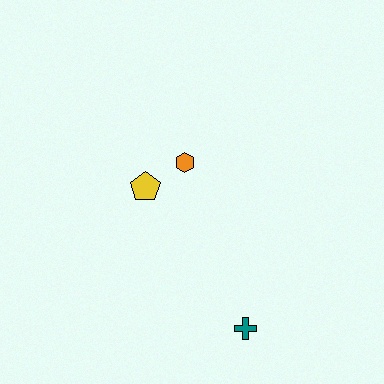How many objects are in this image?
There are 3 objects.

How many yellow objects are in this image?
There is 1 yellow object.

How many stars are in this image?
There are no stars.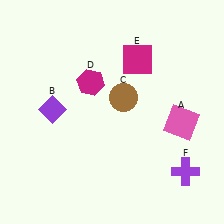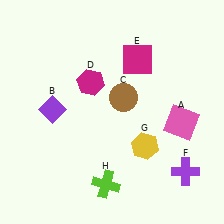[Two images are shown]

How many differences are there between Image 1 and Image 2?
There are 2 differences between the two images.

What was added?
A yellow hexagon (G), a lime cross (H) were added in Image 2.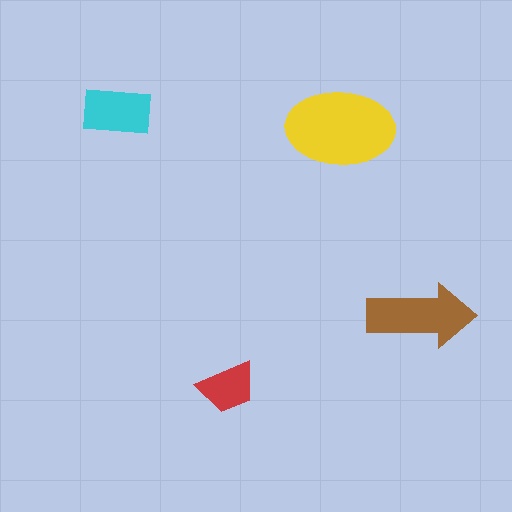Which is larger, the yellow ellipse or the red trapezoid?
The yellow ellipse.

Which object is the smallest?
The red trapezoid.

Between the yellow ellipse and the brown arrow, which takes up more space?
The yellow ellipse.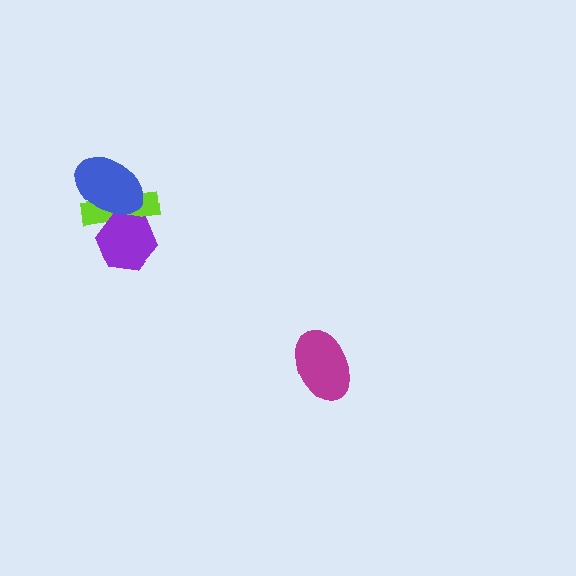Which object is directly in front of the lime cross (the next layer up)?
The purple hexagon is directly in front of the lime cross.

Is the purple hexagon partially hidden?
Yes, it is partially covered by another shape.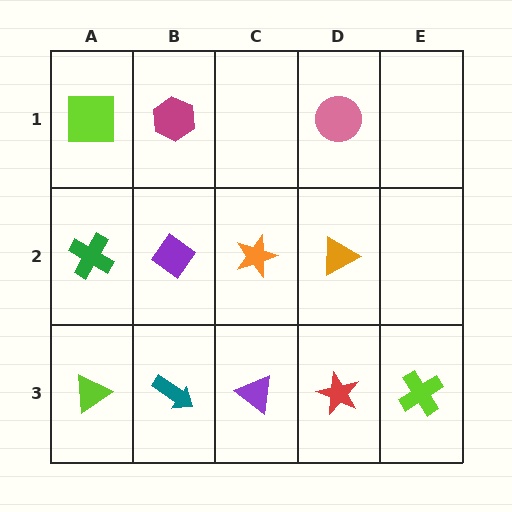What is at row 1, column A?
A lime square.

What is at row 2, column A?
A green cross.